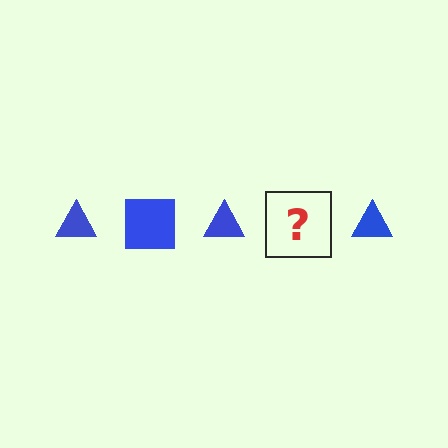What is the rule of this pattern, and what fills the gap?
The rule is that the pattern cycles through triangle, square shapes in blue. The gap should be filled with a blue square.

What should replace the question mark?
The question mark should be replaced with a blue square.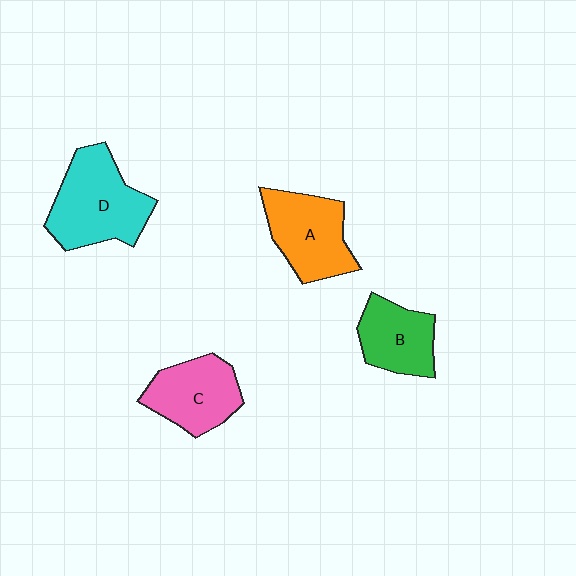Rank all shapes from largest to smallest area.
From largest to smallest: D (cyan), A (orange), C (pink), B (green).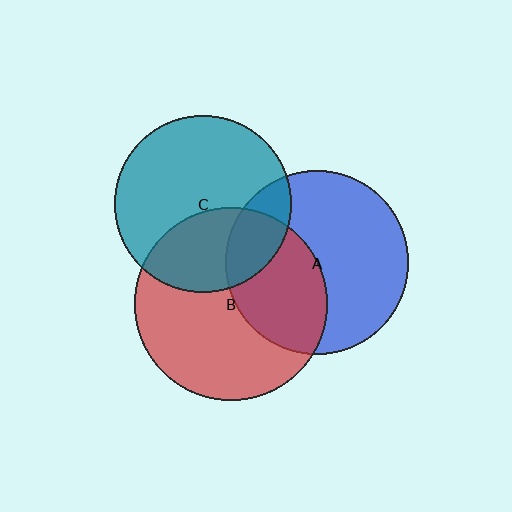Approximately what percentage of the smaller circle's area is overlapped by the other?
Approximately 20%.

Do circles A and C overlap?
Yes.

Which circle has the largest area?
Circle B (red).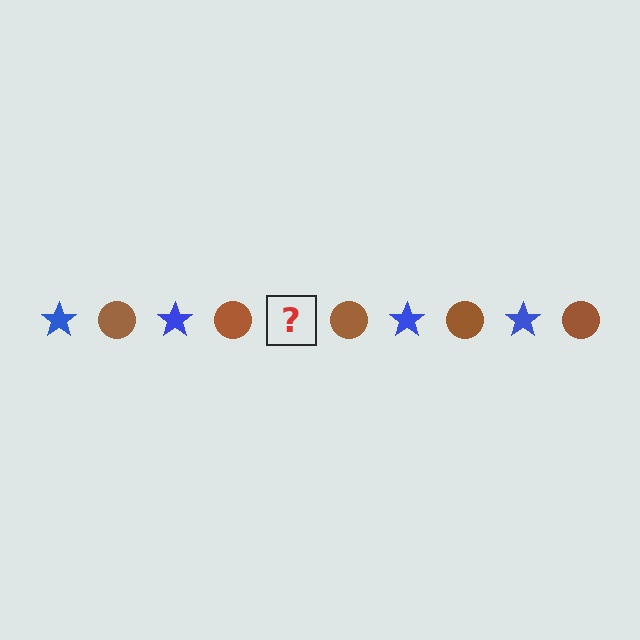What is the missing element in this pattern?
The missing element is a blue star.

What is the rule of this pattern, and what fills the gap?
The rule is that the pattern alternates between blue star and brown circle. The gap should be filled with a blue star.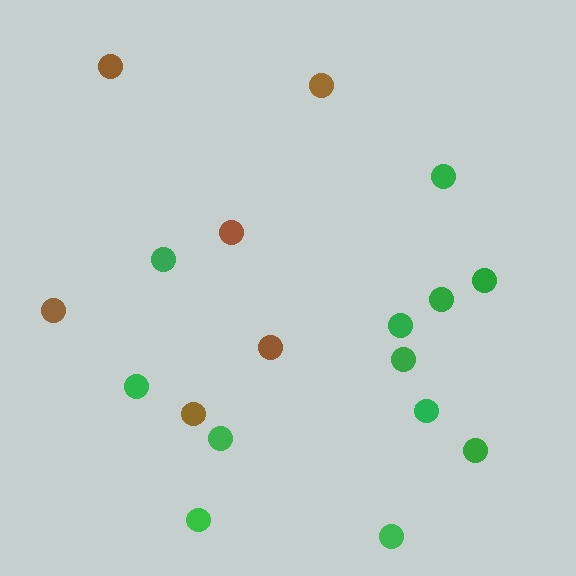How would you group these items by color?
There are 2 groups: one group of brown circles (6) and one group of green circles (12).